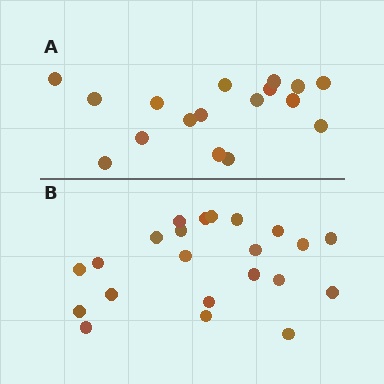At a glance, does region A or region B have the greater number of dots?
Region B (the bottom region) has more dots.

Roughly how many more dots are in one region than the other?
Region B has about 5 more dots than region A.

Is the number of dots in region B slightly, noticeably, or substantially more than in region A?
Region B has noticeably more, but not dramatically so. The ratio is roughly 1.3 to 1.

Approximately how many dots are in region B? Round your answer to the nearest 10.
About 20 dots. (The exact count is 22, which rounds to 20.)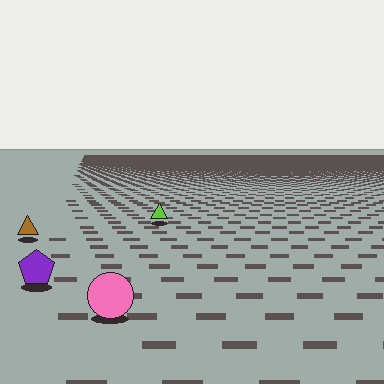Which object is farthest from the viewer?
The lime triangle is farthest from the viewer. It appears smaller and the ground texture around it is denser.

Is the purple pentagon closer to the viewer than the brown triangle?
Yes. The purple pentagon is closer — you can tell from the texture gradient: the ground texture is coarser near it.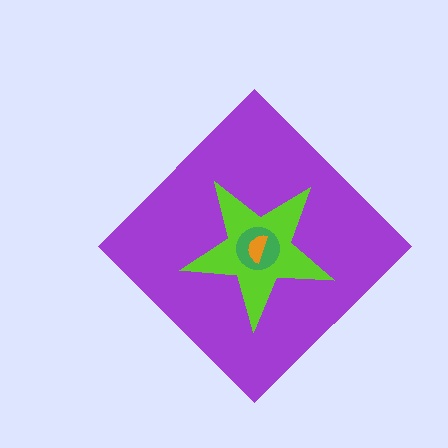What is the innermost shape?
The orange semicircle.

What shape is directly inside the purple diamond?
The lime star.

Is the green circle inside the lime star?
Yes.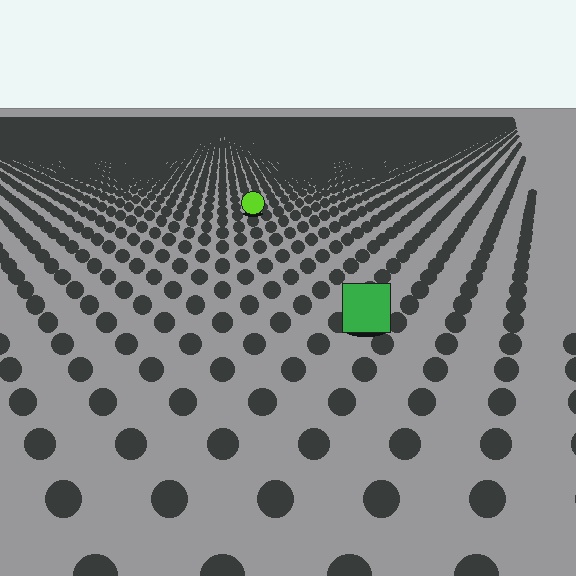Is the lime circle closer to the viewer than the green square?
No. The green square is closer — you can tell from the texture gradient: the ground texture is coarser near it.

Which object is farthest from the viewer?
The lime circle is farthest from the viewer. It appears smaller and the ground texture around it is denser.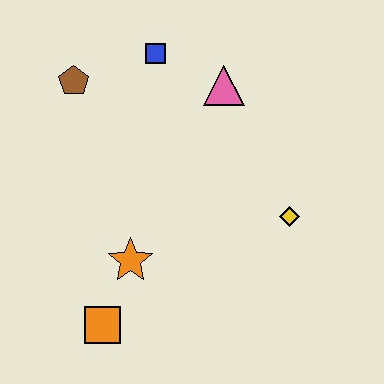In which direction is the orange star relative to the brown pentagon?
The orange star is below the brown pentagon.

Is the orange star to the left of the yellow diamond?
Yes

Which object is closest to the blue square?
The pink triangle is closest to the blue square.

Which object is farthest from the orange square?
The blue square is farthest from the orange square.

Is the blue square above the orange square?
Yes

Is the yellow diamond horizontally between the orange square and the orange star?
No